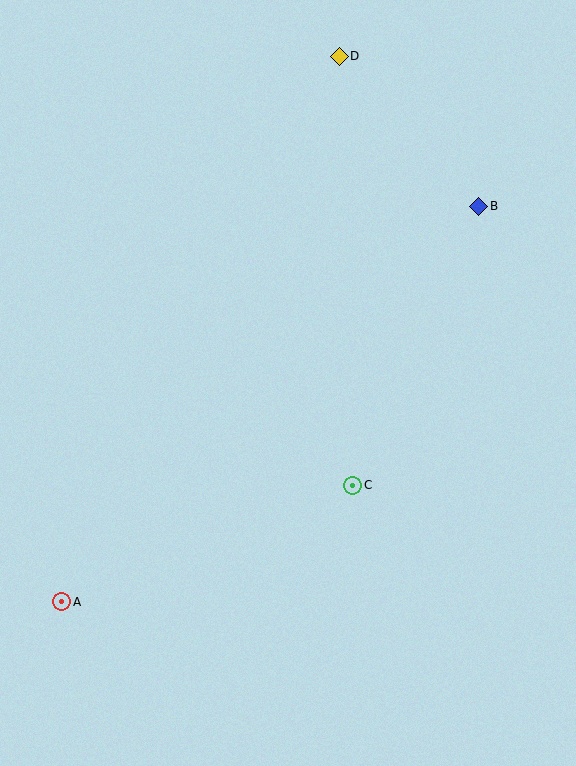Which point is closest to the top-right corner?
Point B is closest to the top-right corner.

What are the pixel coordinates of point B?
Point B is at (479, 206).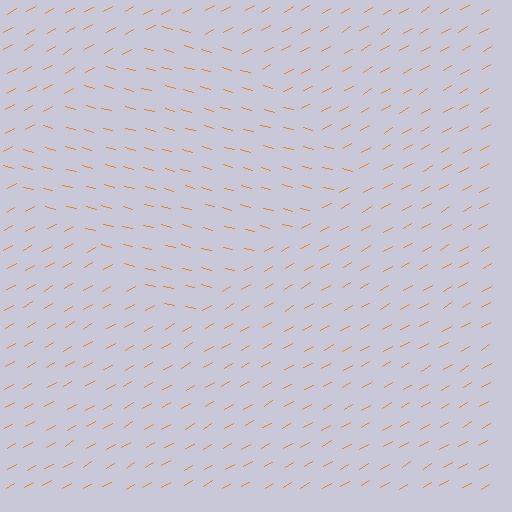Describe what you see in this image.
The image is filled with small orange line segments. A diamond region in the image has lines oriented differently from the surrounding lines, creating a visible texture boundary.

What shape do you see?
I see a diamond.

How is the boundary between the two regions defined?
The boundary is defined purely by a change in line orientation (approximately 45 degrees difference). All lines are the same color and thickness.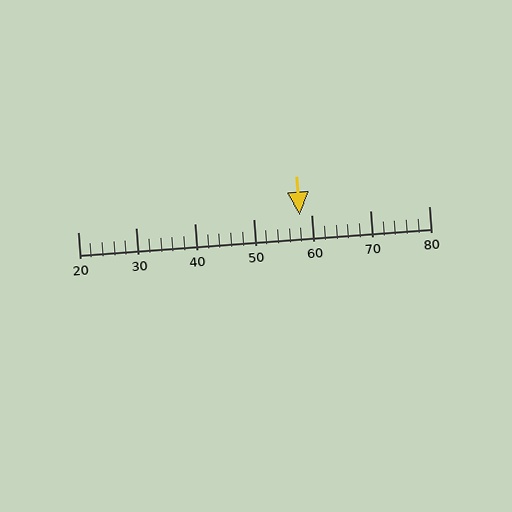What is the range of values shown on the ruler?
The ruler shows values from 20 to 80.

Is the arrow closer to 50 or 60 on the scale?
The arrow is closer to 60.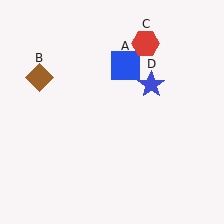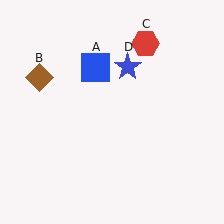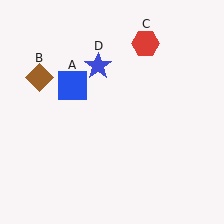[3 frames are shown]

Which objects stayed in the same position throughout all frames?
Brown diamond (object B) and red hexagon (object C) remained stationary.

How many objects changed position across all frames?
2 objects changed position: blue square (object A), blue star (object D).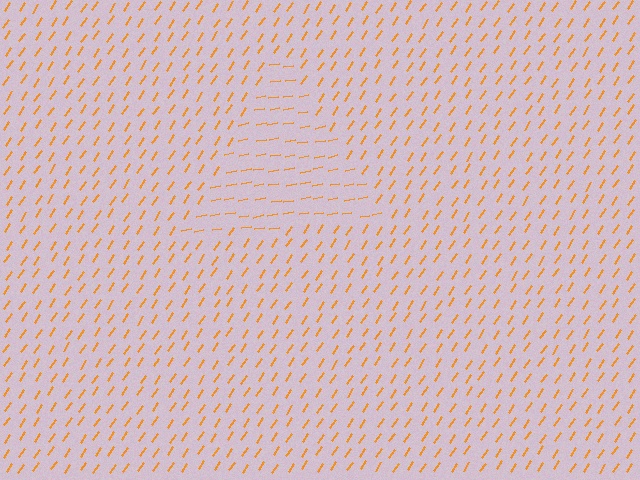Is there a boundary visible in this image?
Yes, there is a texture boundary formed by a change in line orientation.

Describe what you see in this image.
The image is filled with small orange line segments. A triangle region in the image has lines oriented differently from the surrounding lines, creating a visible texture boundary.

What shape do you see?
I see a triangle.